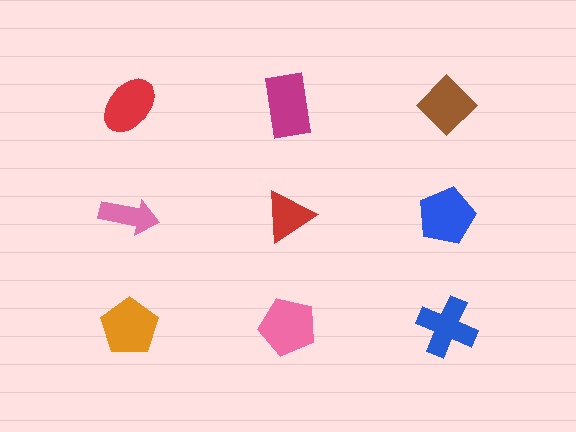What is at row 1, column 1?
A red ellipse.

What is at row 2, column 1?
A pink arrow.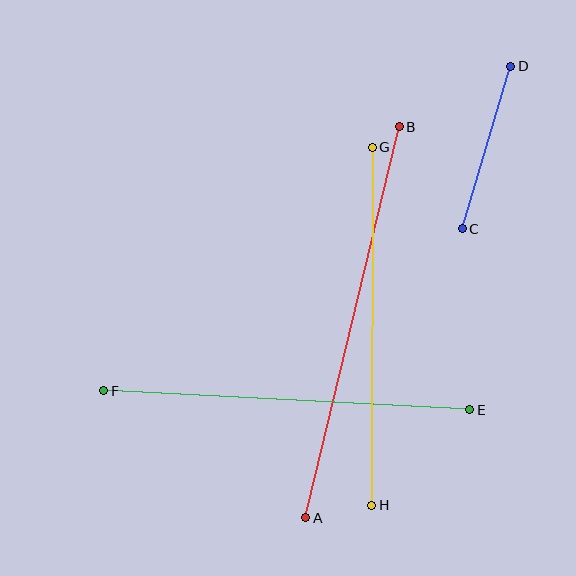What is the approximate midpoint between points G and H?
The midpoint is at approximately (372, 326) pixels.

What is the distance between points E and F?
The distance is approximately 367 pixels.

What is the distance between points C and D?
The distance is approximately 169 pixels.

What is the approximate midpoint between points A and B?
The midpoint is at approximately (352, 322) pixels.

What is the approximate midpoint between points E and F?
The midpoint is at approximately (287, 400) pixels.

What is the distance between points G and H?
The distance is approximately 358 pixels.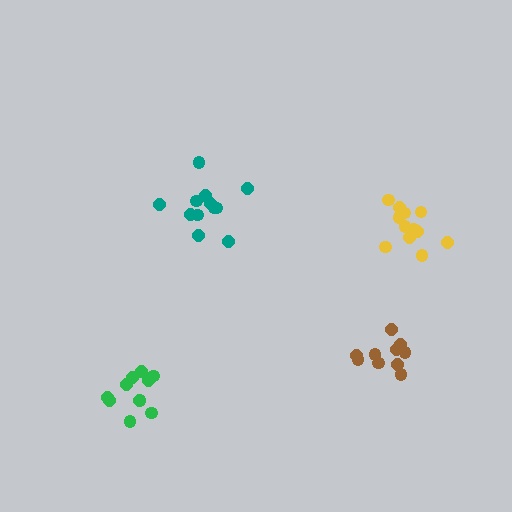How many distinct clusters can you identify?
There are 4 distinct clusters.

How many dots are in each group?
Group 1: 12 dots, Group 2: 10 dots, Group 3: 11 dots, Group 4: 12 dots (45 total).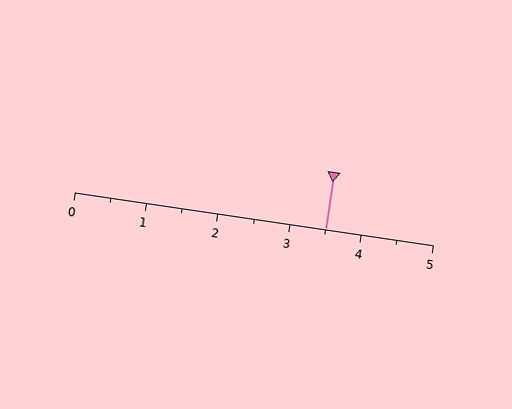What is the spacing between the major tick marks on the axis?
The major ticks are spaced 1 apart.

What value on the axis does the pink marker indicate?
The marker indicates approximately 3.5.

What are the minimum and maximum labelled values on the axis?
The axis runs from 0 to 5.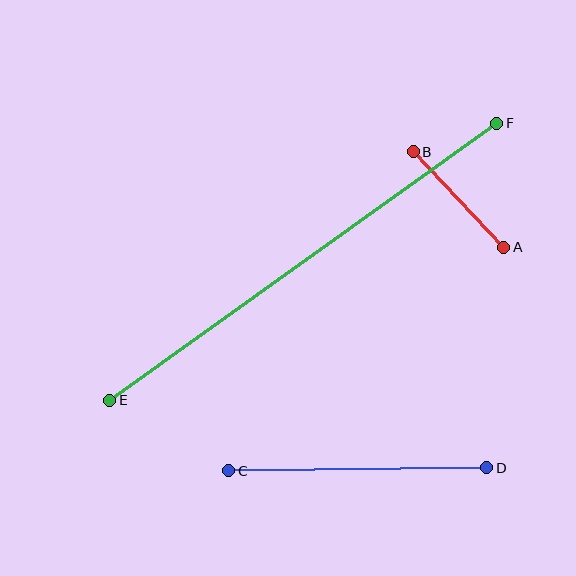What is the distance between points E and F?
The distance is approximately 476 pixels.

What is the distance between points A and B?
The distance is approximately 132 pixels.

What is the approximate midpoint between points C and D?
The midpoint is at approximately (358, 469) pixels.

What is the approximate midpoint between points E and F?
The midpoint is at approximately (303, 262) pixels.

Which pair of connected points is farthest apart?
Points E and F are farthest apart.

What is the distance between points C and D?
The distance is approximately 258 pixels.